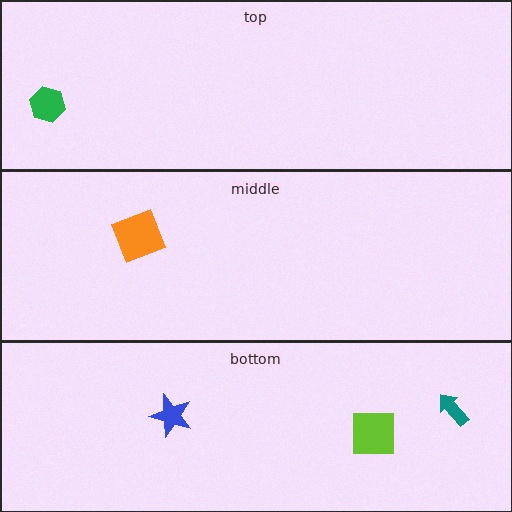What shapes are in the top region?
The green hexagon.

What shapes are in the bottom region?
The teal arrow, the lime square, the blue star.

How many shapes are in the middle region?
1.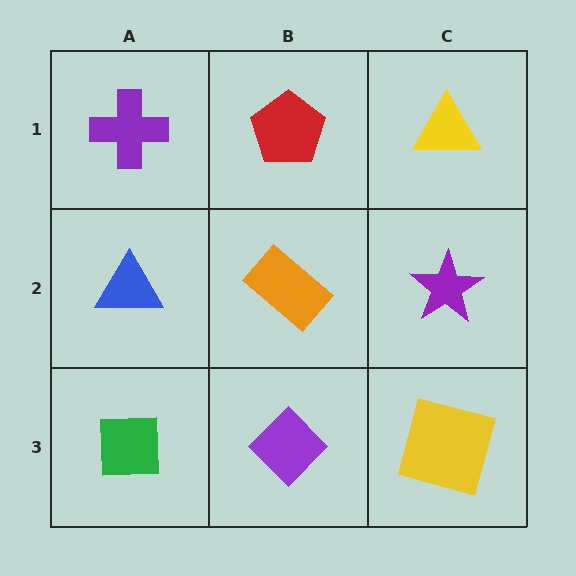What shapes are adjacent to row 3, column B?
An orange rectangle (row 2, column B), a green square (row 3, column A), a yellow square (row 3, column C).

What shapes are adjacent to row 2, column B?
A red pentagon (row 1, column B), a purple diamond (row 3, column B), a blue triangle (row 2, column A), a purple star (row 2, column C).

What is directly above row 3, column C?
A purple star.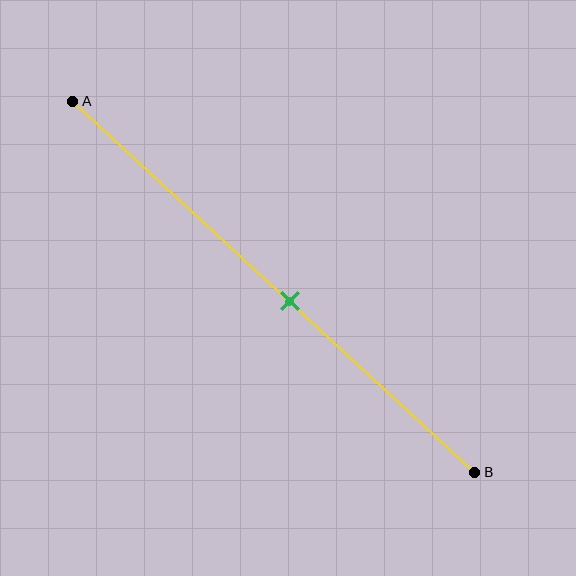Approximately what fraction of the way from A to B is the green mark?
The green mark is approximately 55% of the way from A to B.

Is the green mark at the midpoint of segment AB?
No, the mark is at about 55% from A, not at the 50% midpoint.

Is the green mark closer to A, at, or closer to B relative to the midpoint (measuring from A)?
The green mark is closer to point B than the midpoint of segment AB.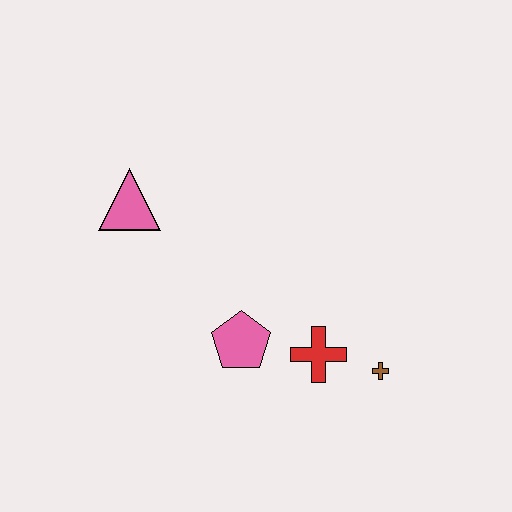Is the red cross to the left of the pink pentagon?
No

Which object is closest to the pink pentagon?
The red cross is closest to the pink pentagon.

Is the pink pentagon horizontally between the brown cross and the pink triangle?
Yes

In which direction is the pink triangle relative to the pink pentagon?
The pink triangle is above the pink pentagon.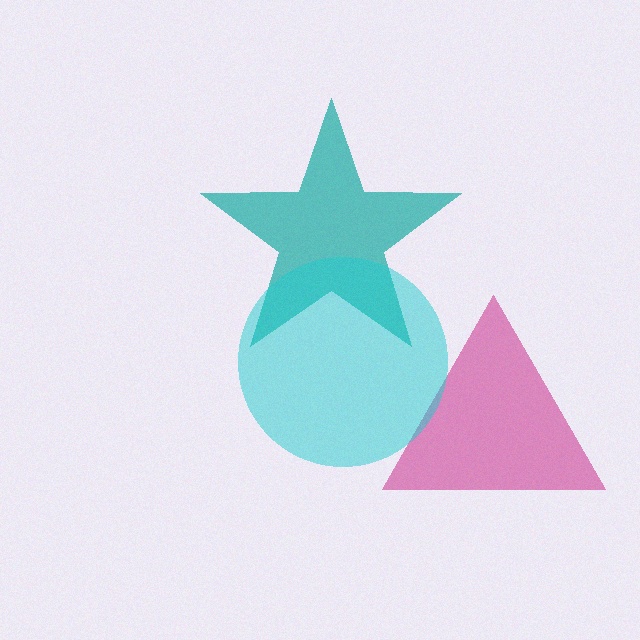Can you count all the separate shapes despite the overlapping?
Yes, there are 3 separate shapes.